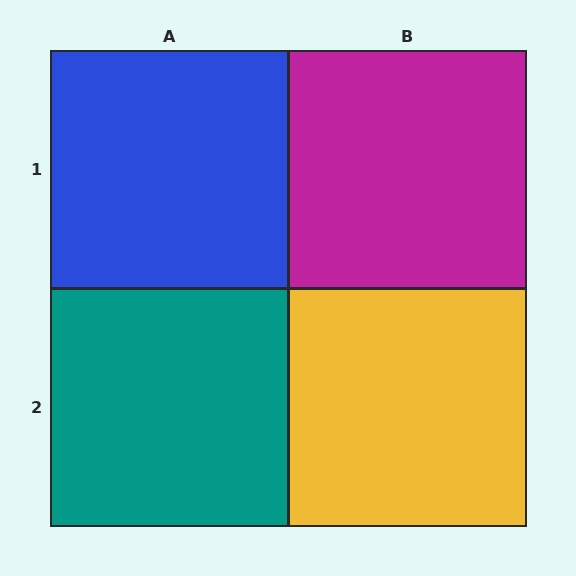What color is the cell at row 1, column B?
Magenta.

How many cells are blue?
1 cell is blue.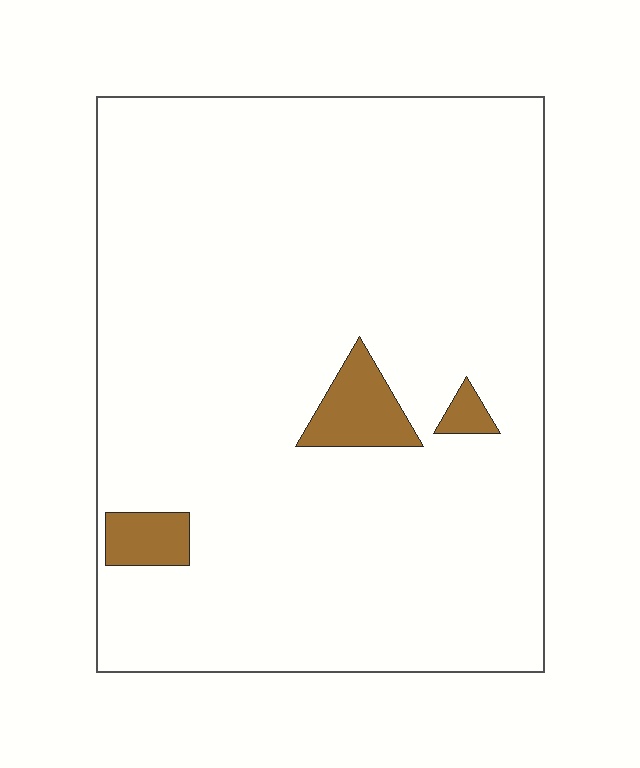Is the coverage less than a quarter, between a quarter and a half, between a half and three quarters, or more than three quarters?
Less than a quarter.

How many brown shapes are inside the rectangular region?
3.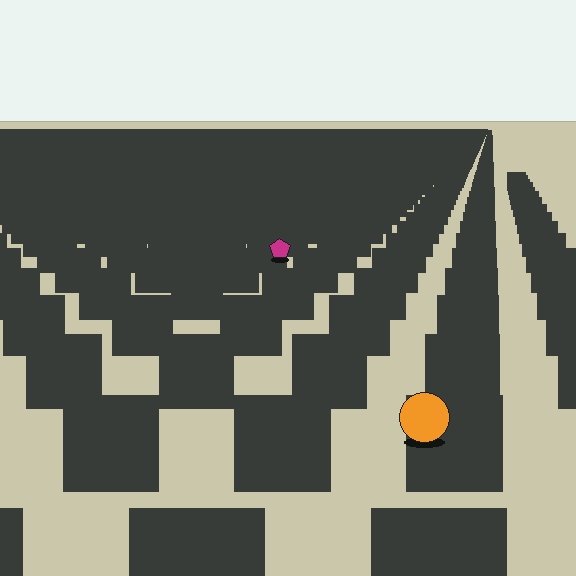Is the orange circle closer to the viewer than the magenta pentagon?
Yes. The orange circle is closer — you can tell from the texture gradient: the ground texture is coarser near it.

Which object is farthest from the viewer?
The magenta pentagon is farthest from the viewer. It appears smaller and the ground texture around it is denser.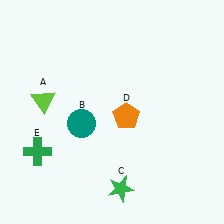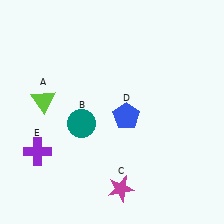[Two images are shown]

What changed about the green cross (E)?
In Image 1, E is green. In Image 2, it changed to purple.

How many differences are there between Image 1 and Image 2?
There are 3 differences between the two images.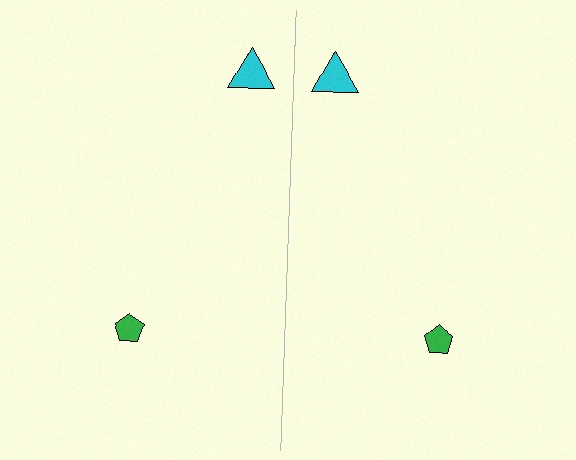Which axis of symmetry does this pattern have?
The pattern has a vertical axis of symmetry running through the center of the image.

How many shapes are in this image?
There are 4 shapes in this image.